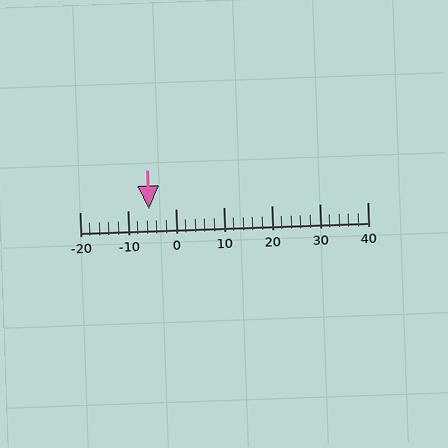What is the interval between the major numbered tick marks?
The major tick marks are spaced 10 units apart.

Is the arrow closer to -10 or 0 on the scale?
The arrow is closer to -10.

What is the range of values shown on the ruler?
The ruler shows values from -20 to 40.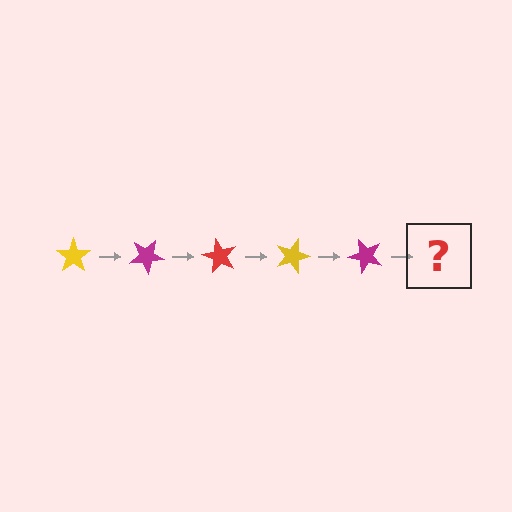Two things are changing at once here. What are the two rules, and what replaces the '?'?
The two rules are that it rotates 30 degrees each step and the color cycles through yellow, magenta, and red. The '?' should be a red star, rotated 150 degrees from the start.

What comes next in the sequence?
The next element should be a red star, rotated 150 degrees from the start.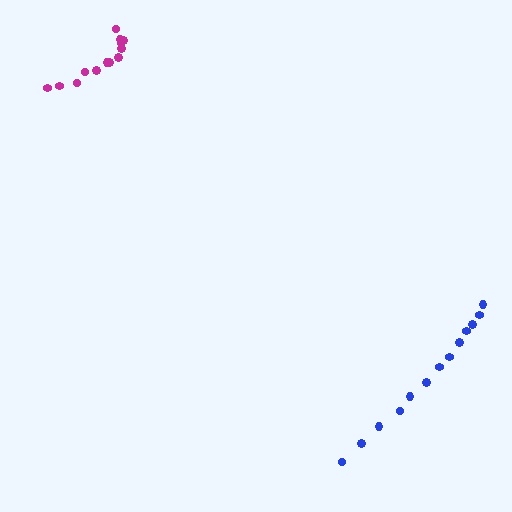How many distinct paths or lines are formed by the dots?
There are 2 distinct paths.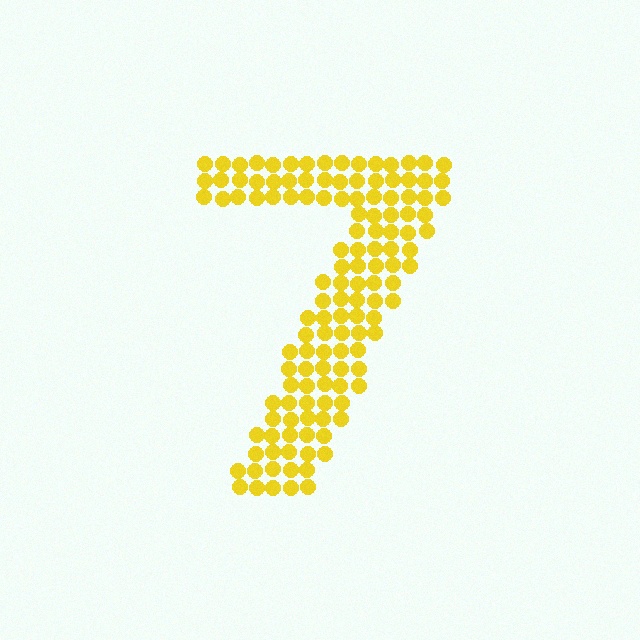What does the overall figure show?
The overall figure shows the digit 7.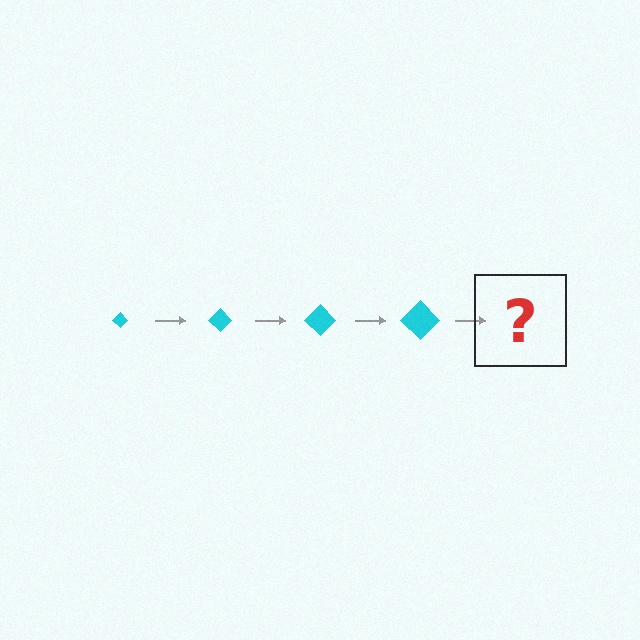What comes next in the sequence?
The next element should be a cyan diamond, larger than the previous one.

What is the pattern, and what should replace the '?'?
The pattern is that the diamond gets progressively larger each step. The '?' should be a cyan diamond, larger than the previous one.